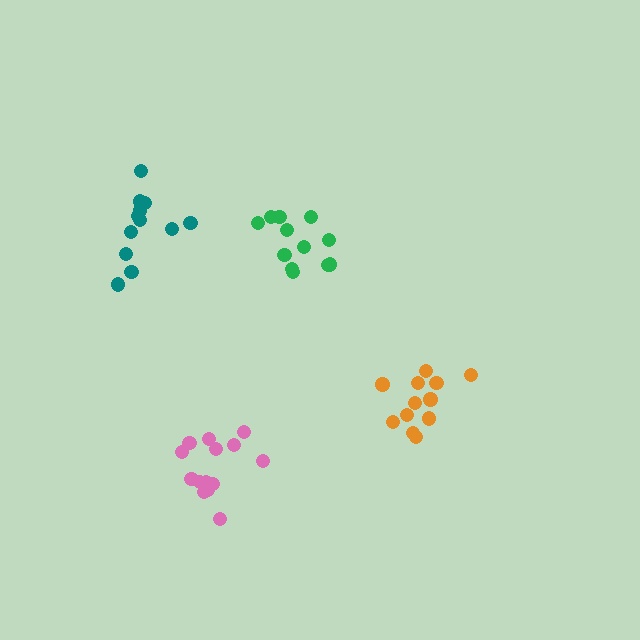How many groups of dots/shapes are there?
There are 4 groups.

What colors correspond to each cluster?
The clusters are colored: green, pink, teal, orange.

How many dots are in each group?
Group 1: 12 dots, Group 2: 14 dots, Group 3: 12 dots, Group 4: 12 dots (50 total).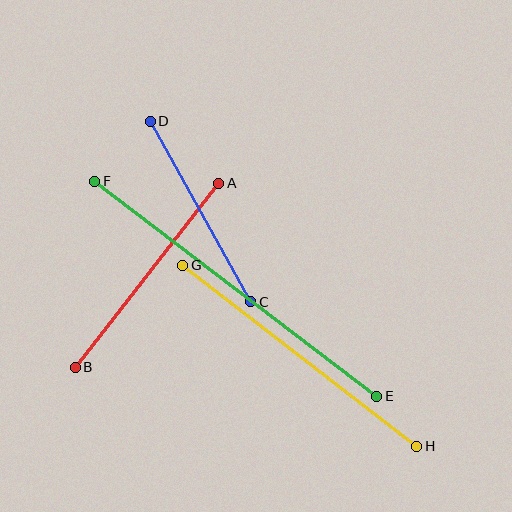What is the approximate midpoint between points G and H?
The midpoint is at approximately (300, 356) pixels.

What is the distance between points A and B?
The distance is approximately 233 pixels.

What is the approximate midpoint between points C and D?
The midpoint is at approximately (200, 212) pixels.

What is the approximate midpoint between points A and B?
The midpoint is at approximately (147, 275) pixels.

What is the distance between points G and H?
The distance is approximately 296 pixels.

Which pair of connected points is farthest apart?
Points E and F are farthest apart.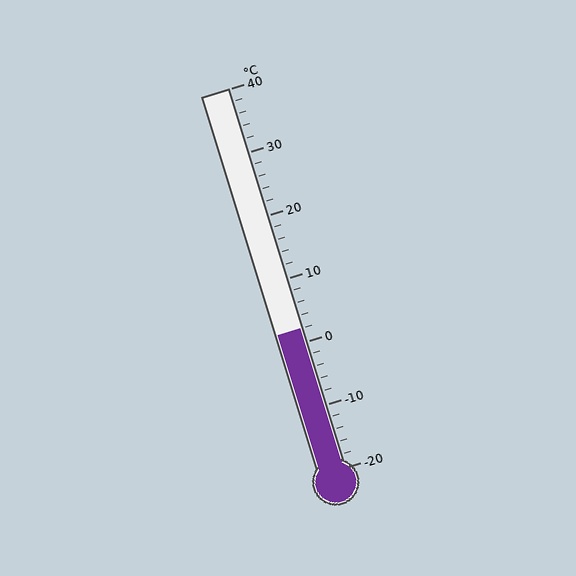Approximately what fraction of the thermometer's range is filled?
The thermometer is filled to approximately 35% of its range.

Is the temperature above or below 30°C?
The temperature is below 30°C.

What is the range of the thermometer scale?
The thermometer scale ranges from -20°C to 40°C.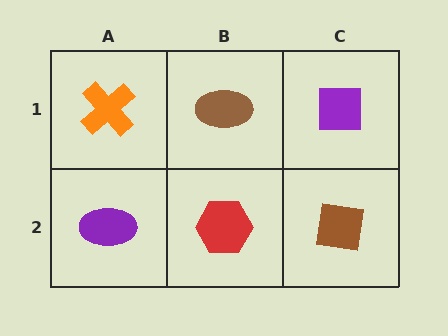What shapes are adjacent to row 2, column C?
A purple square (row 1, column C), a red hexagon (row 2, column B).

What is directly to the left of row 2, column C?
A red hexagon.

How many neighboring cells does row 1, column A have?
2.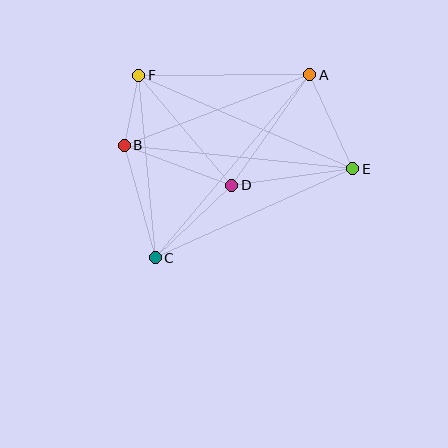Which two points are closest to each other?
Points B and F are closest to each other.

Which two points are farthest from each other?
Points A and C are farthest from each other.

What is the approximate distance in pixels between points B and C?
The distance between B and C is approximately 117 pixels.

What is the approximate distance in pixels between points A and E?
The distance between A and E is approximately 103 pixels.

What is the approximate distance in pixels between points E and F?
The distance between E and F is approximately 233 pixels.